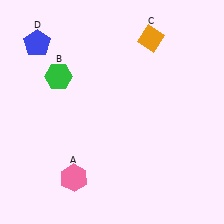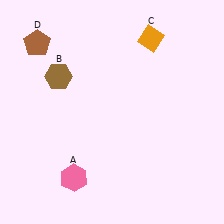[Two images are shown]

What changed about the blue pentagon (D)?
In Image 1, D is blue. In Image 2, it changed to brown.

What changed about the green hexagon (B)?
In Image 1, B is green. In Image 2, it changed to brown.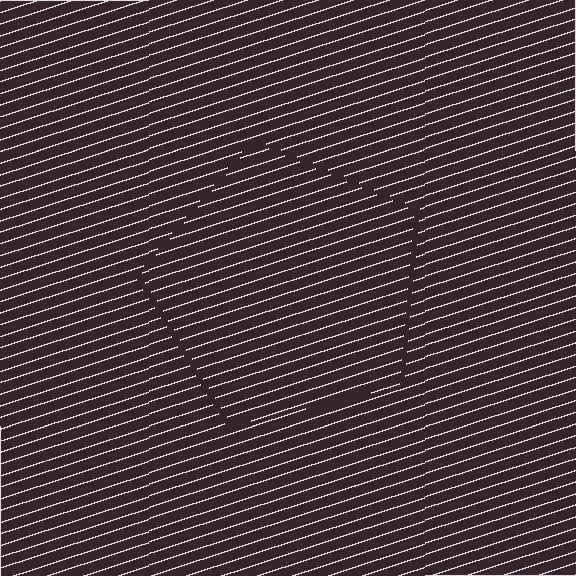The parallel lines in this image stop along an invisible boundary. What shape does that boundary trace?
An illusory pentagon. The interior of the shape contains the same grating, shifted by half a period — the contour is defined by the phase discontinuity where line-ends from the inner and outer gratings abut.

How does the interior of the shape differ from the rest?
The interior of the shape contains the same grating, shifted by half a period — the contour is defined by the phase discontinuity where line-ends from the inner and outer gratings abut.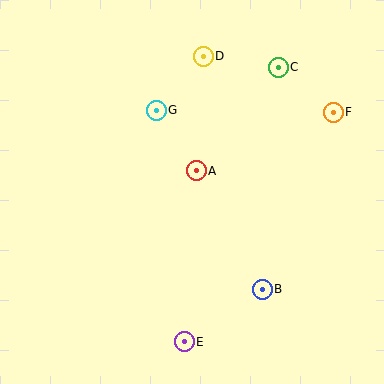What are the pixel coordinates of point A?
Point A is at (196, 171).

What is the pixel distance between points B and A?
The distance between B and A is 136 pixels.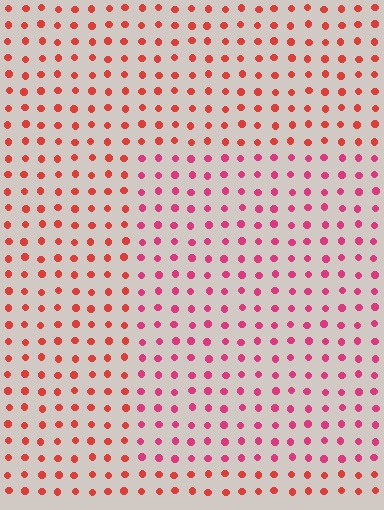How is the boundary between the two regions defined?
The boundary is defined purely by a slight shift in hue (about 28 degrees). Spacing, size, and orientation are identical on both sides.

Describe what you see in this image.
The image is filled with small red elements in a uniform arrangement. A rectangle-shaped region is visible where the elements are tinted to a slightly different hue, forming a subtle color boundary.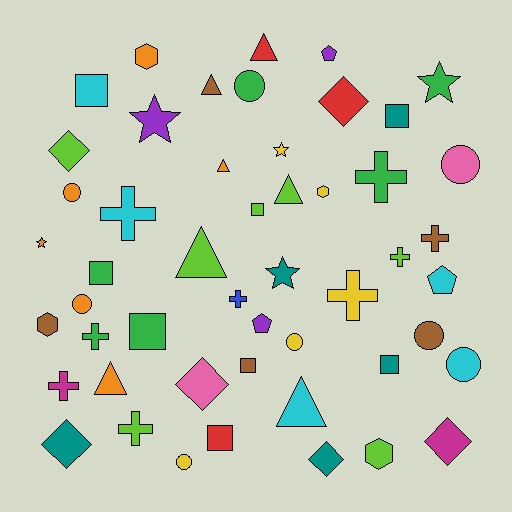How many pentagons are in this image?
There are 3 pentagons.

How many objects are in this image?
There are 50 objects.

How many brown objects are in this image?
There are 5 brown objects.